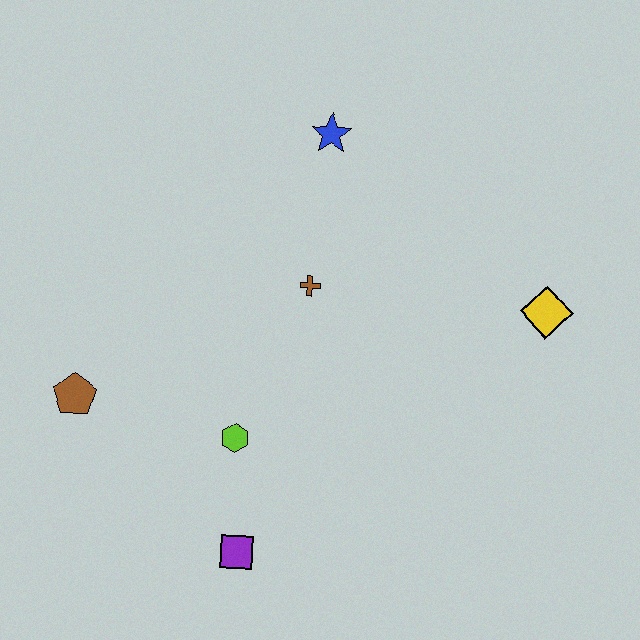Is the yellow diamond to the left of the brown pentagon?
No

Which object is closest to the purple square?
The lime hexagon is closest to the purple square.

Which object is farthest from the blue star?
The purple square is farthest from the blue star.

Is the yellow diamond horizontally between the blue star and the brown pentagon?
No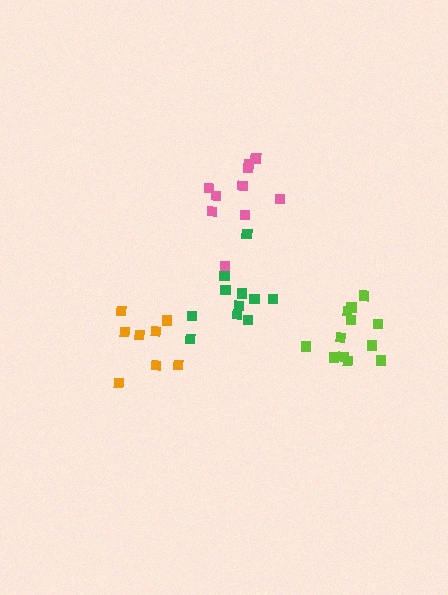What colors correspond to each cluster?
The clusters are colored: orange, pink, green, lime.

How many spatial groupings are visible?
There are 4 spatial groupings.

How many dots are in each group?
Group 1: 8 dots, Group 2: 10 dots, Group 3: 11 dots, Group 4: 12 dots (41 total).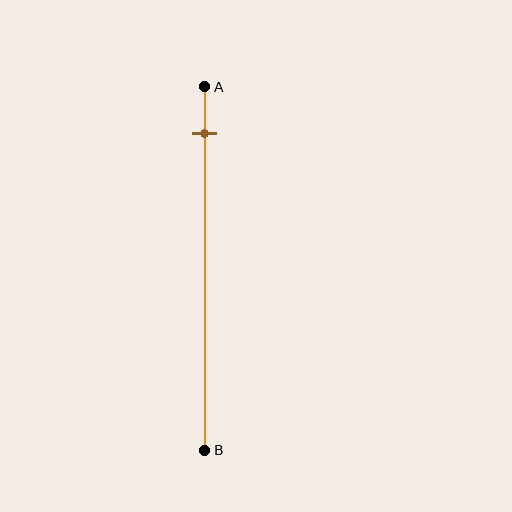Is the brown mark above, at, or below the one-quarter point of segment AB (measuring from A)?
The brown mark is above the one-quarter point of segment AB.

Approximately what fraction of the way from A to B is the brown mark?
The brown mark is approximately 15% of the way from A to B.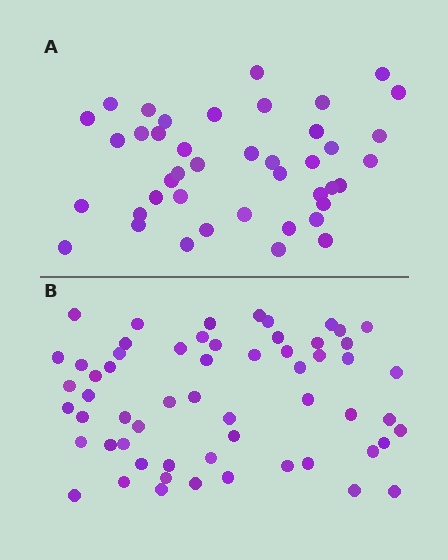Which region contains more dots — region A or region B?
Region B (the bottom region) has more dots.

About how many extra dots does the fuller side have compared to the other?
Region B has approximately 15 more dots than region A.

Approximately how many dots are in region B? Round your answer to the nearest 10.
About 60 dots. (The exact count is 59, which rounds to 60.)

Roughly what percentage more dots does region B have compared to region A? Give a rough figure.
About 40% more.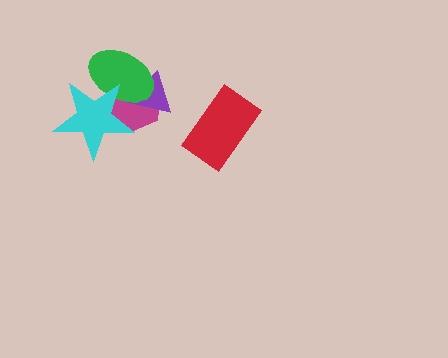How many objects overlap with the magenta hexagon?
3 objects overlap with the magenta hexagon.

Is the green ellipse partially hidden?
Yes, it is partially covered by another shape.